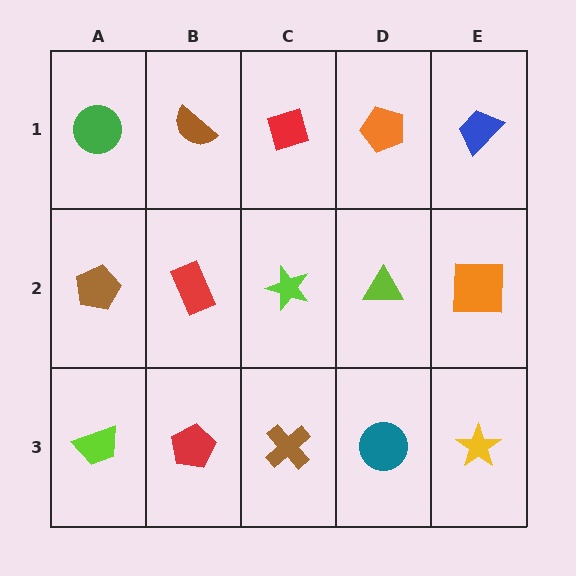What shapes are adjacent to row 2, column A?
A green circle (row 1, column A), a lime trapezoid (row 3, column A), a red rectangle (row 2, column B).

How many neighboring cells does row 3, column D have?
3.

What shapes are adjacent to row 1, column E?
An orange square (row 2, column E), an orange pentagon (row 1, column D).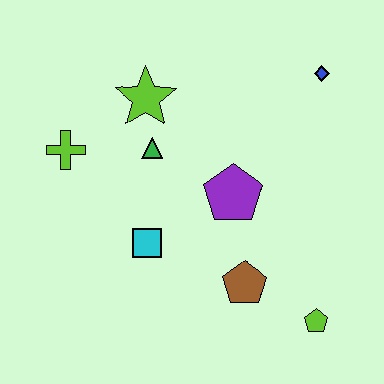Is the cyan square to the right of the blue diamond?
No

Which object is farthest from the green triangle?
The lime pentagon is farthest from the green triangle.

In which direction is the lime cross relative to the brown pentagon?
The lime cross is to the left of the brown pentagon.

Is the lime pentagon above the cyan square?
No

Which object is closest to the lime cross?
The green triangle is closest to the lime cross.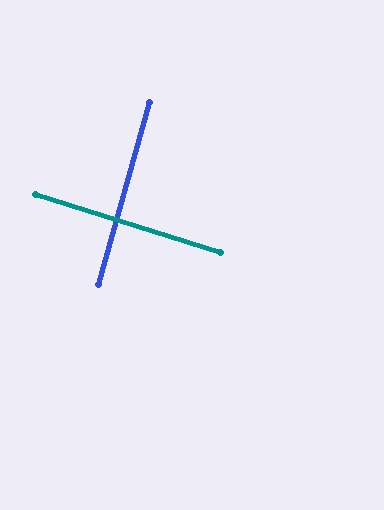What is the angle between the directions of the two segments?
Approximately 88 degrees.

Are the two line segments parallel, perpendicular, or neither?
Perpendicular — they meet at approximately 88°.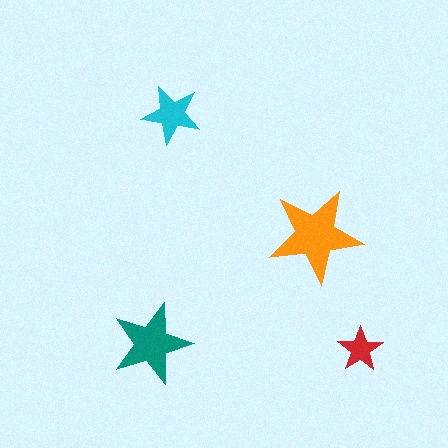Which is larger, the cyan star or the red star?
The cyan one.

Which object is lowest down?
The red star is bottommost.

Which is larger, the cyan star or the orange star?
The orange one.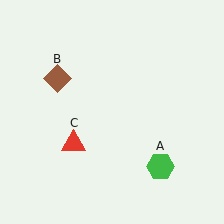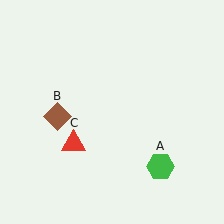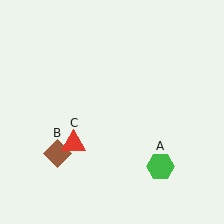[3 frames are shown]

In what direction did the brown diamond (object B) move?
The brown diamond (object B) moved down.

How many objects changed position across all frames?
1 object changed position: brown diamond (object B).